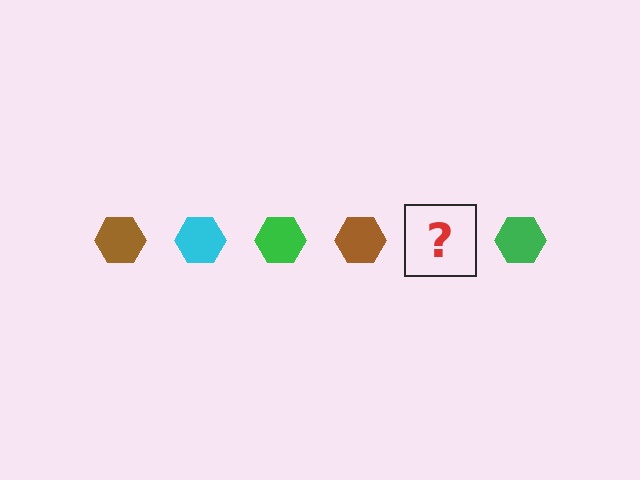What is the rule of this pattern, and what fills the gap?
The rule is that the pattern cycles through brown, cyan, green hexagons. The gap should be filled with a cyan hexagon.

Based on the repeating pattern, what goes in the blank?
The blank should be a cyan hexagon.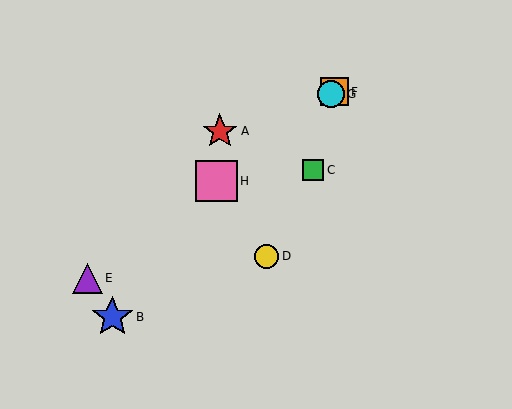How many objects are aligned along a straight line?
4 objects (E, F, G, H) are aligned along a straight line.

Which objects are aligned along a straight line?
Objects E, F, G, H are aligned along a straight line.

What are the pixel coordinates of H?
Object H is at (217, 181).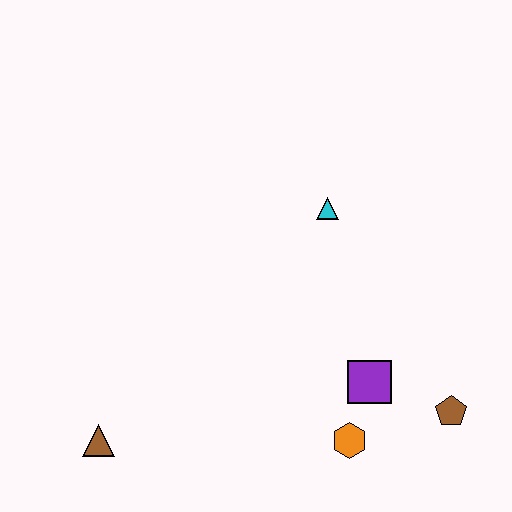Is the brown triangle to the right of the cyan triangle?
No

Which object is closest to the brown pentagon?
The purple square is closest to the brown pentagon.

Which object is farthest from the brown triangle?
The brown pentagon is farthest from the brown triangle.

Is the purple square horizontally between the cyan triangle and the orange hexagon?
No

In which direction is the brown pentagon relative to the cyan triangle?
The brown pentagon is below the cyan triangle.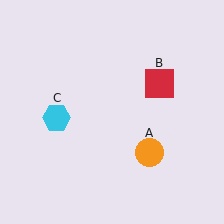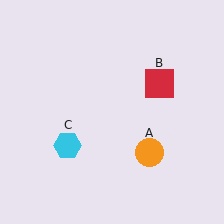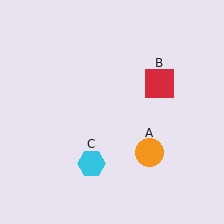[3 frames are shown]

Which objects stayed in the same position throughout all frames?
Orange circle (object A) and red square (object B) remained stationary.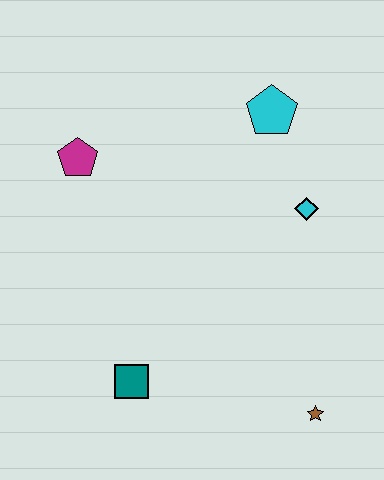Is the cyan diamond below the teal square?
No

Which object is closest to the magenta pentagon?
The cyan pentagon is closest to the magenta pentagon.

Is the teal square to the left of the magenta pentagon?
No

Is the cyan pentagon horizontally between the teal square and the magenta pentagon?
No